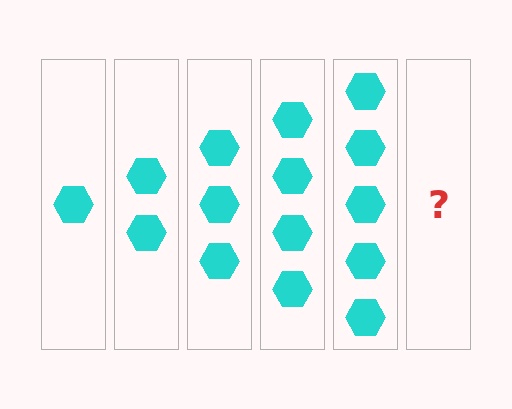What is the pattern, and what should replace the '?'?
The pattern is that each step adds one more hexagon. The '?' should be 6 hexagons.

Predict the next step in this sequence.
The next step is 6 hexagons.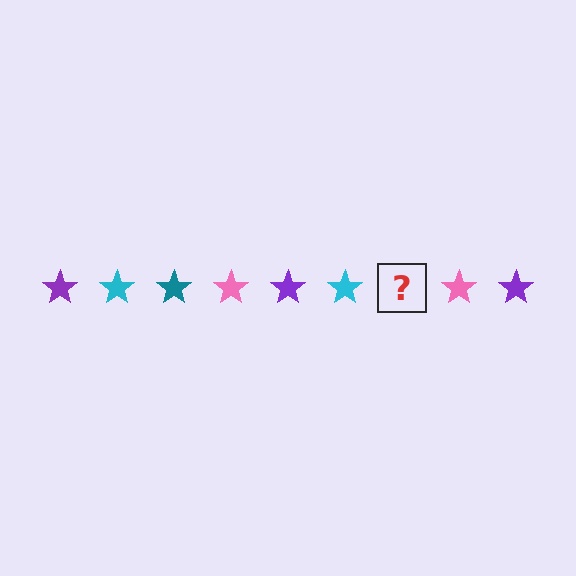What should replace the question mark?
The question mark should be replaced with a teal star.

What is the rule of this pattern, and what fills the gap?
The rule is that the pattern cycles through purple, cyan, teal, pink stars. The gap should be filled with a teal star.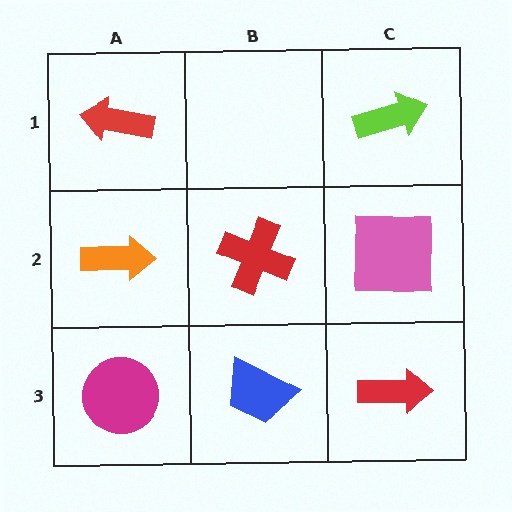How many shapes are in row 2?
3 shapes.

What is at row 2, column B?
A red cross.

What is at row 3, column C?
A red arrow.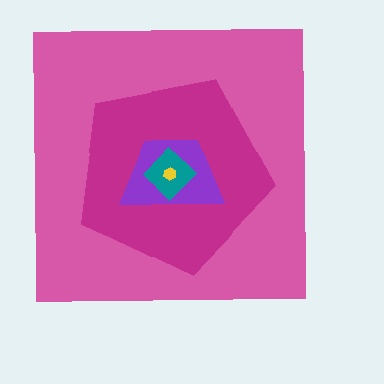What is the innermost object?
The yellow hexagon.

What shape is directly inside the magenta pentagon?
The purple trapezoid.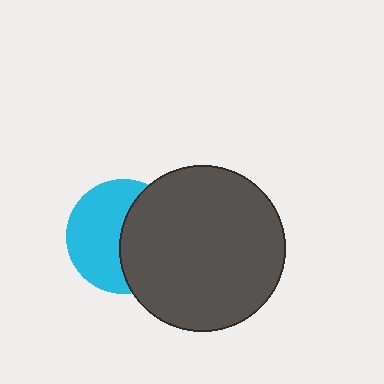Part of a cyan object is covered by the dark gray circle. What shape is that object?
It is a circle.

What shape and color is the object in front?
The object in front is a dark gray circle.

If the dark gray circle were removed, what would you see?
You would see the complete cyan circle.